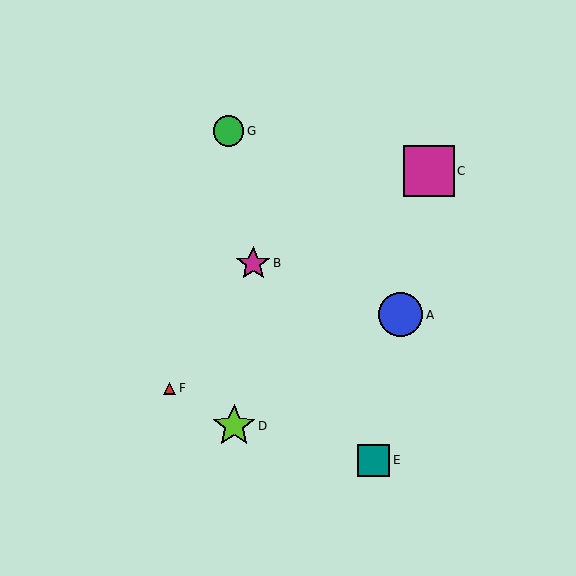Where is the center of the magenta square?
The center of the magenta square is at (429, 171).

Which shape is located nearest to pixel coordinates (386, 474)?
The teal square (labeled E) at (374, 460) is nearest to that location.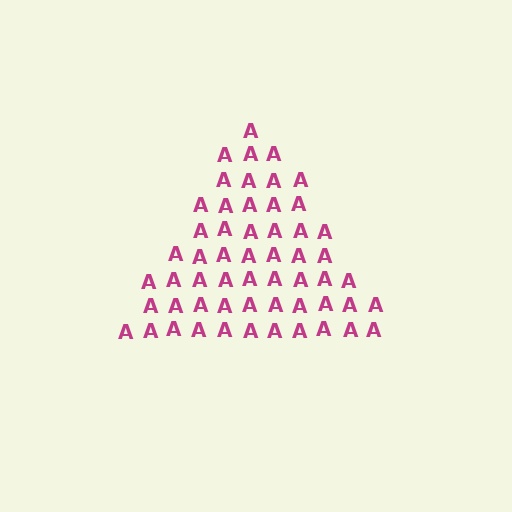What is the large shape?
The large shape is a triangle.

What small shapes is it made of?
It is made of small letter A's.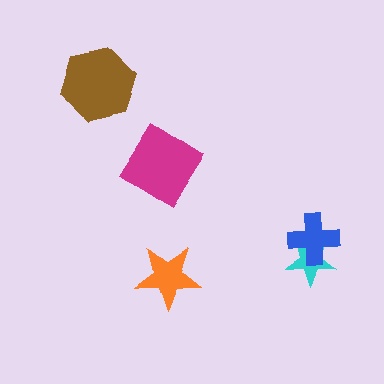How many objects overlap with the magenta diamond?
0 objects overlap with the magenta diamond.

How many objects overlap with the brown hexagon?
0 objects overlap with the brown hexagon.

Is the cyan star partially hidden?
Yes, it is partially covered by another shape.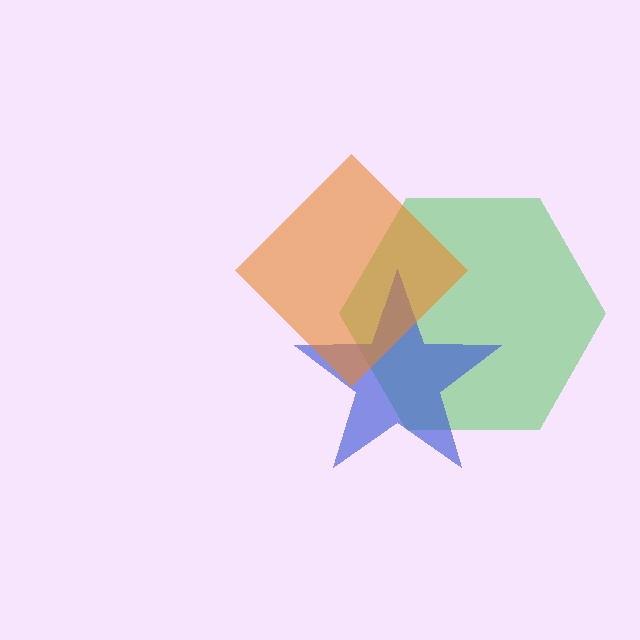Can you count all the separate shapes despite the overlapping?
Yes, there are 3 separate shapes.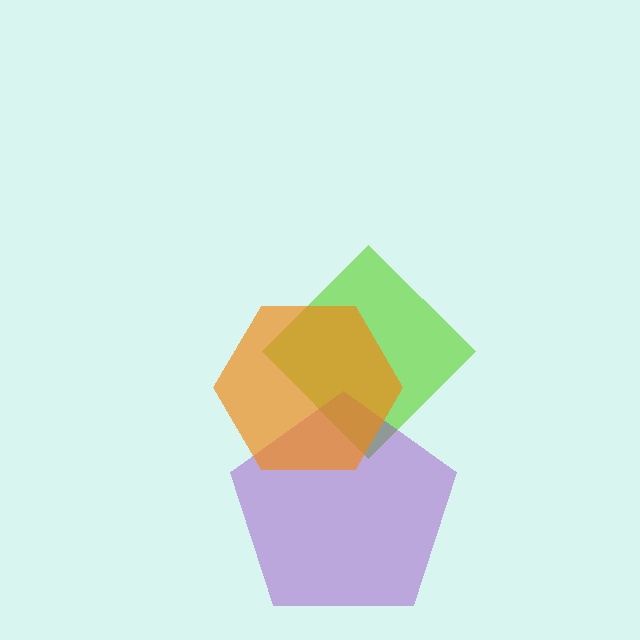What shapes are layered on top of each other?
The layered shapes are: a lime diamond, a purple pentagon, an orange hexagon.